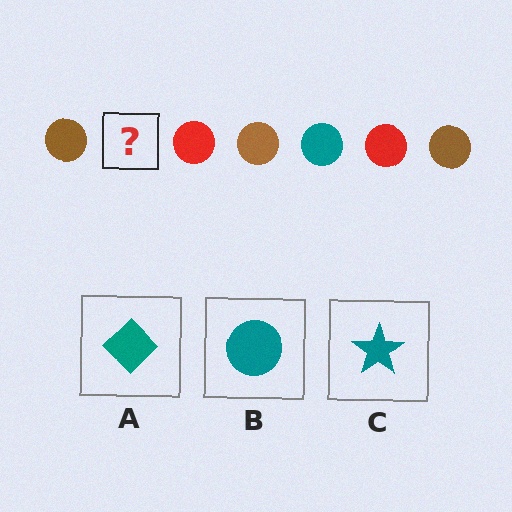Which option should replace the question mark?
Option B.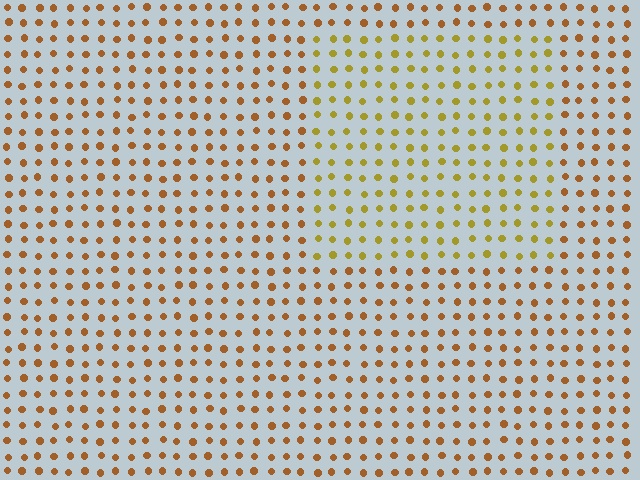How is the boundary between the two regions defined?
The boundary is defined purely by a slight shift in hue (about 29 degrees). Spacing, size, and orientation are identical on both sides.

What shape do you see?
I see a rectangle.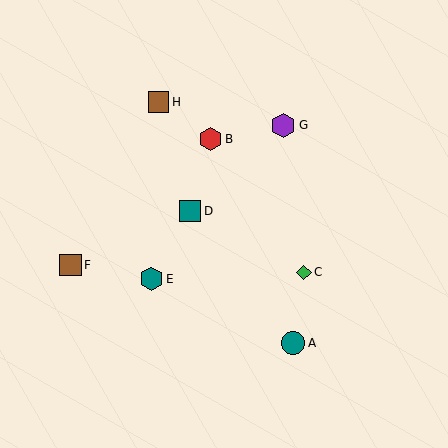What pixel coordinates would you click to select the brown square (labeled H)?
Click at (158, 102) to select the brown square H.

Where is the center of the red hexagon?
The center of the red hexagon is at (210, 139).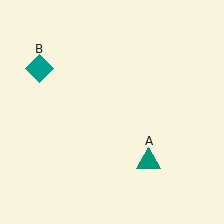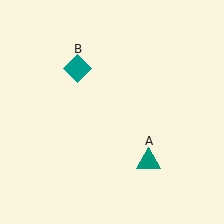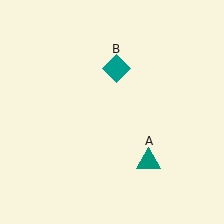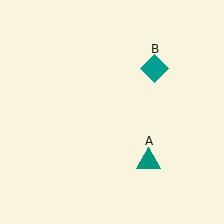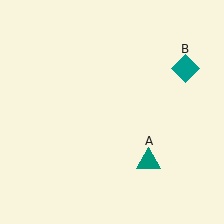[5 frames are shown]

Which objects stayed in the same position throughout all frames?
Teal triangle (object A) remained stationary.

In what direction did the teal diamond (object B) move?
The teal diamond (object B) moved right.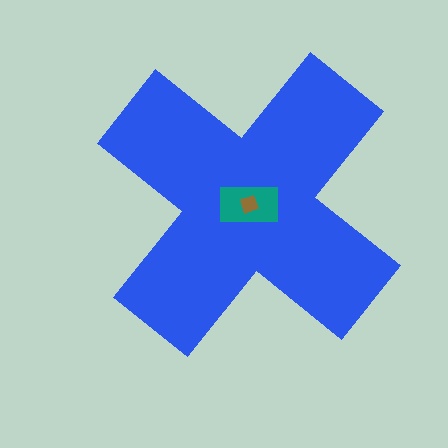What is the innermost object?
The brown square.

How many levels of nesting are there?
3.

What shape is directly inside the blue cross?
The teal rectangle.